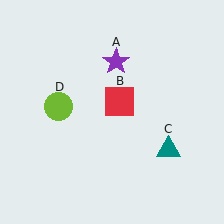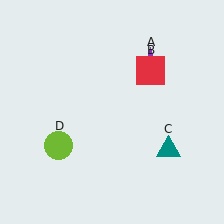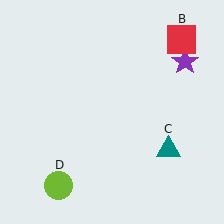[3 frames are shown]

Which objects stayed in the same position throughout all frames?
Teal triangle (object C) remained stationary.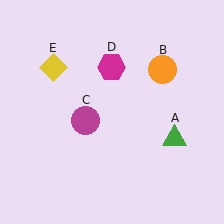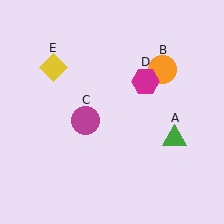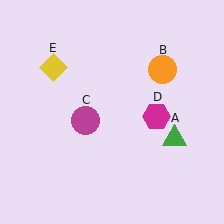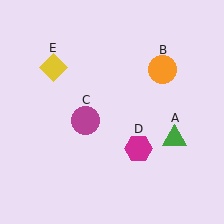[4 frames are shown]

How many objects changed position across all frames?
1 object changed position: magenta hexagon (object D).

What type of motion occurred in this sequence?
The magenta hexagon (object D) rotated clockwise around the center of the scene.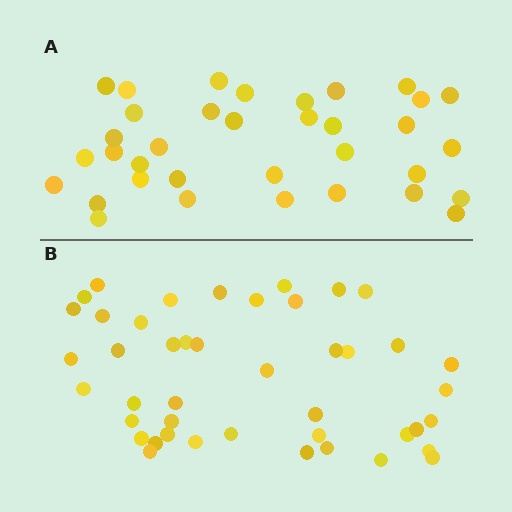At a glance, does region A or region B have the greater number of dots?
Region B (the bottom region) has more dots.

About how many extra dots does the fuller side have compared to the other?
Region B has roughly 8 or so more dots than region A.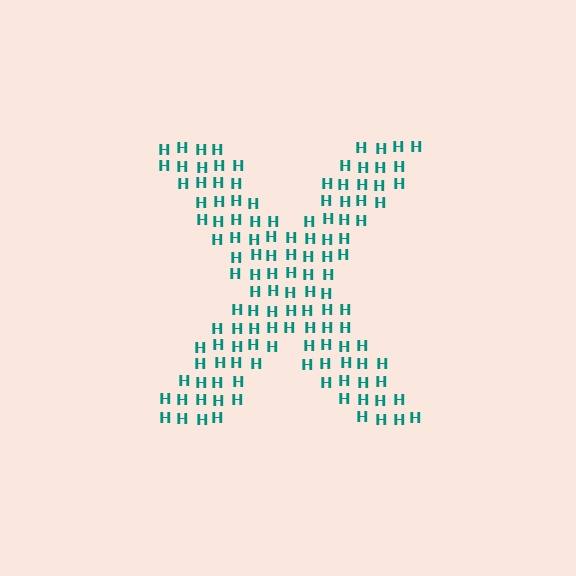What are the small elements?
The small elements are letter H's.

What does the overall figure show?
The overall figure shows the letter X.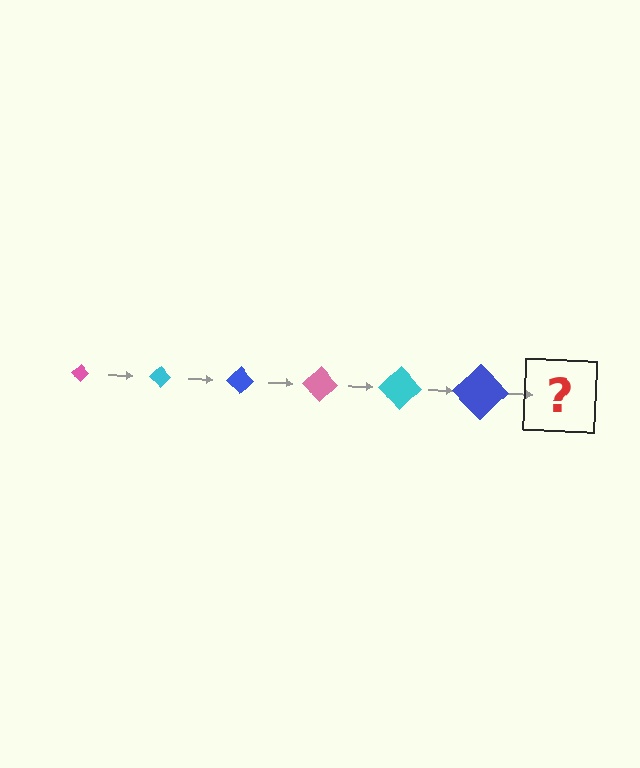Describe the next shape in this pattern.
It should be a pink diamond, larger than the previous one.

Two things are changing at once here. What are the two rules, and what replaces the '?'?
The two rules are that the diamond grows larger each step and the color cycles through pink, cyan, and blue. The '?' should be a pink diamond, larger than the previous one.